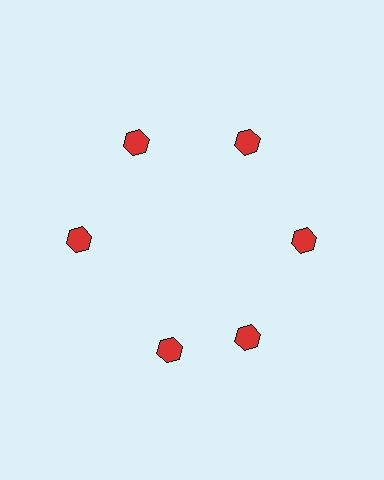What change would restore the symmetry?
The symmetry would be restored by rotating it back into even spacing with its neighbors so that all 6 hexagons sit at equal angles and equal distance from the center.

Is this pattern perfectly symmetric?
No. The 6 red hexagons are arranged in a ring, but one element near the 7 o'clock position is rotated out of alignment along the ring, breaking the 6-fold rotational symmetry.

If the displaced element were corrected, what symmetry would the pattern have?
It would have 6-fold rotational symmetry — the pattern would map onto itself every 60 degrees.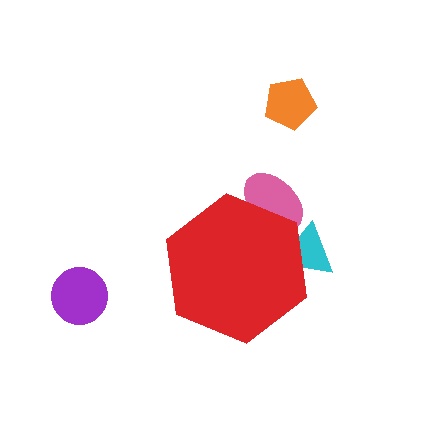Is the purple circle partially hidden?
No, the purple circle is fully visible.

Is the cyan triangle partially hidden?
Yes, the cyan triangle is partially hidden behind the red hexagon.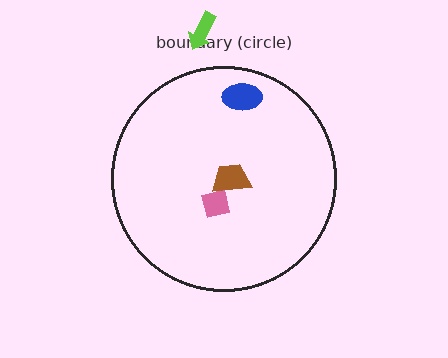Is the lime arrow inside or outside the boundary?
Outside.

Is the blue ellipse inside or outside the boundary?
Inside.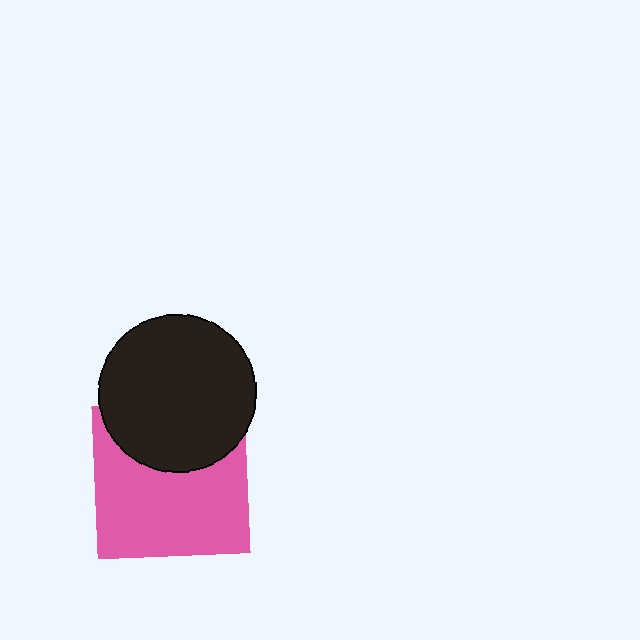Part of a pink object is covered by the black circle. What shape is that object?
It is a square.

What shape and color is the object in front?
The object in front is a black circle.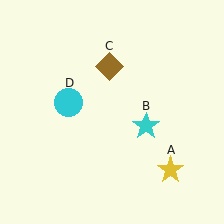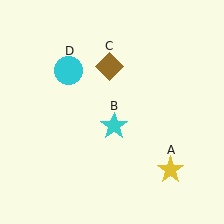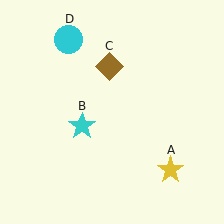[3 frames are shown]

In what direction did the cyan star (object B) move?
The cyan star (object B) moved left.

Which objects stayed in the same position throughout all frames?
Yellow star (object A) and brown diamond (object C) remained stationary.